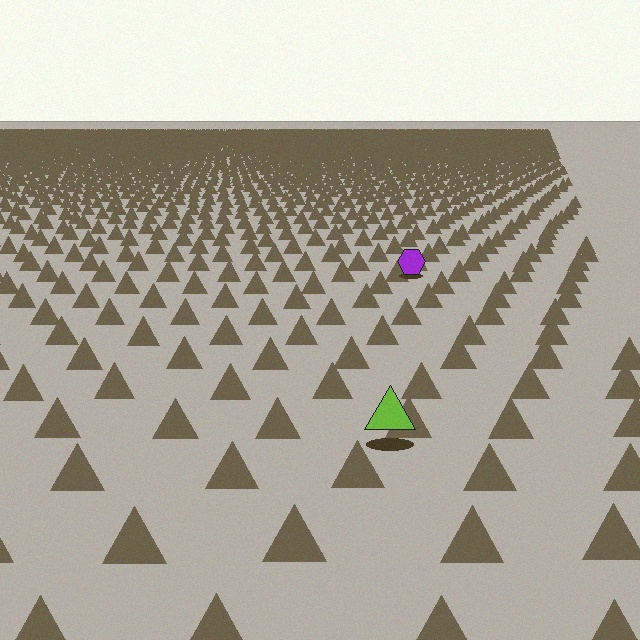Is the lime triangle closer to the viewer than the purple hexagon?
Yes. The lime triangle is closer — you can tell from the texture gradient: the ground texture is coarser near it.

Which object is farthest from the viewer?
The purple hexagon is farthest from the viewer. It appears smaller and the ground texture around it is denser.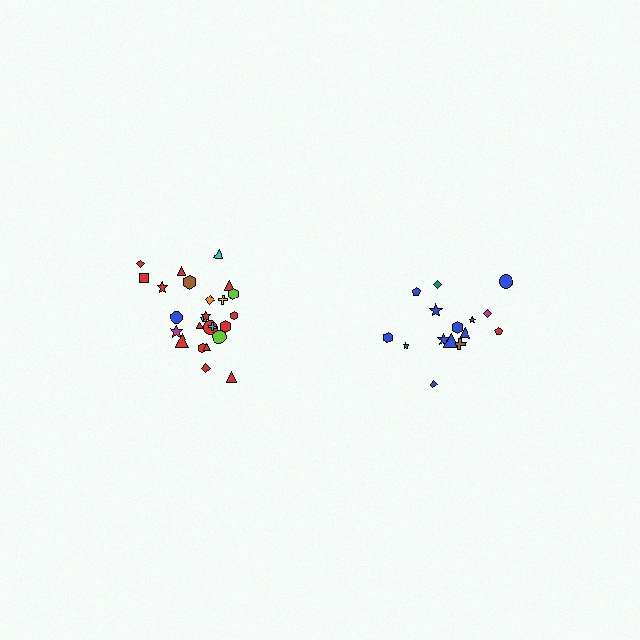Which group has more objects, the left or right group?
The left group.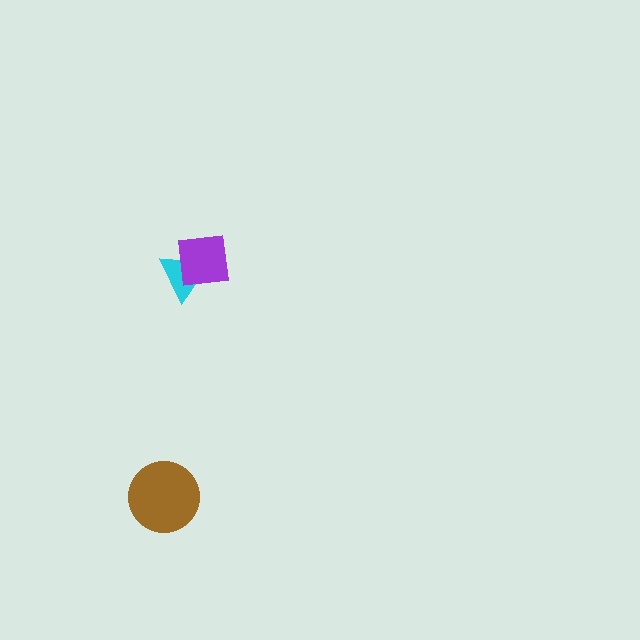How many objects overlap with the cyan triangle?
1 object overlaps with the cyan triangle.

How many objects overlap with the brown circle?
0 objects overlap with the brown circle.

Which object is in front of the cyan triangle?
The purple square is in front of the cyan triangle.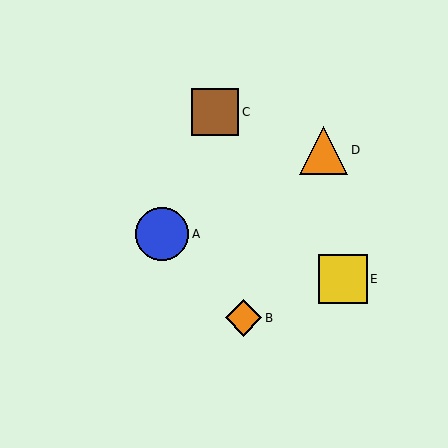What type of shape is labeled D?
Shape D is an orange triangle.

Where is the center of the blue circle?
The center of the blue circle is at (162, 234).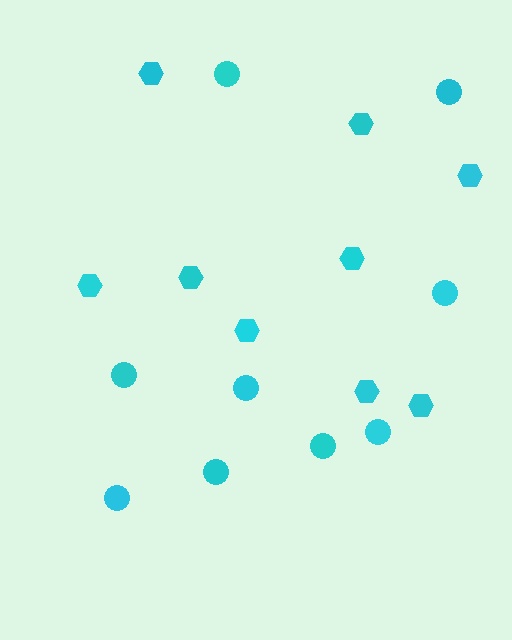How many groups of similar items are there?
There are 2 groups: one group of circles (9) and one group of hexagons (9).